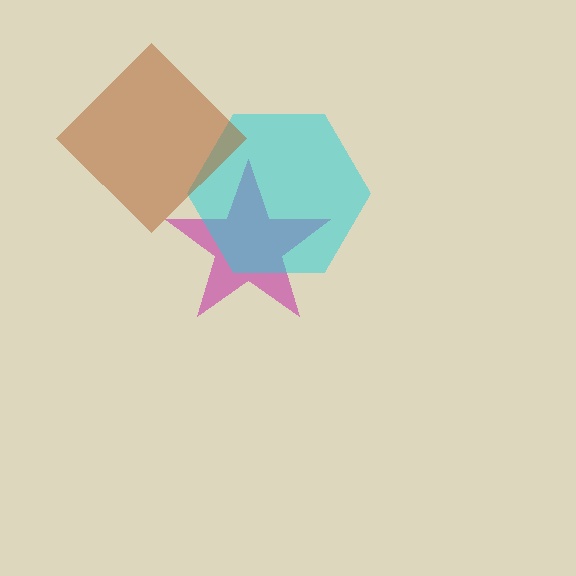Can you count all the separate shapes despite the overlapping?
Yes, there are 3 separate shapes.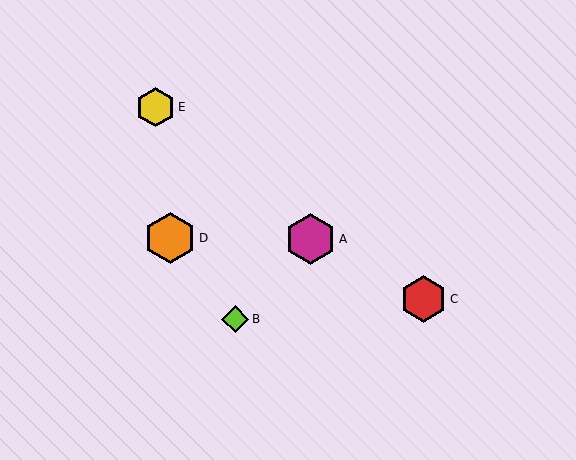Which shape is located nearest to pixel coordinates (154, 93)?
The yellow hexagon (labeled E) at (155, 107) is nearest to that location.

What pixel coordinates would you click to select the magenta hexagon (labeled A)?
Click at (311, 239) to select the magenta hexagon A.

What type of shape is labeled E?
Shape E is a yellow hexagon.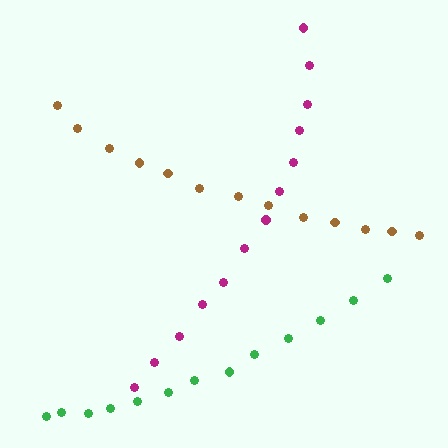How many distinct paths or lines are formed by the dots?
There are 3 distinct paths.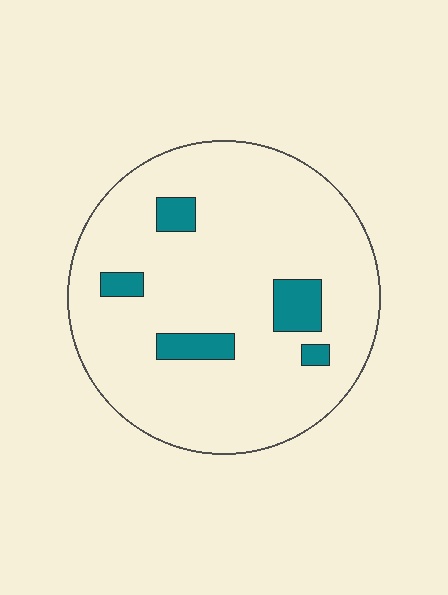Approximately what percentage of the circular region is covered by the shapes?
Approximately 10%.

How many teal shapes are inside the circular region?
5.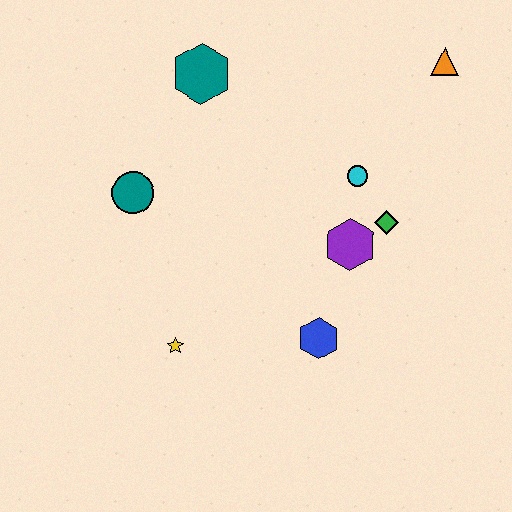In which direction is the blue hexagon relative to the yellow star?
The blue hexagon is to the right of the yellow star.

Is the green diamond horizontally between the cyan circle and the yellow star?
No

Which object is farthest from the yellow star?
The orange triangle is farthest from the yellow star.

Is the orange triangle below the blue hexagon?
No